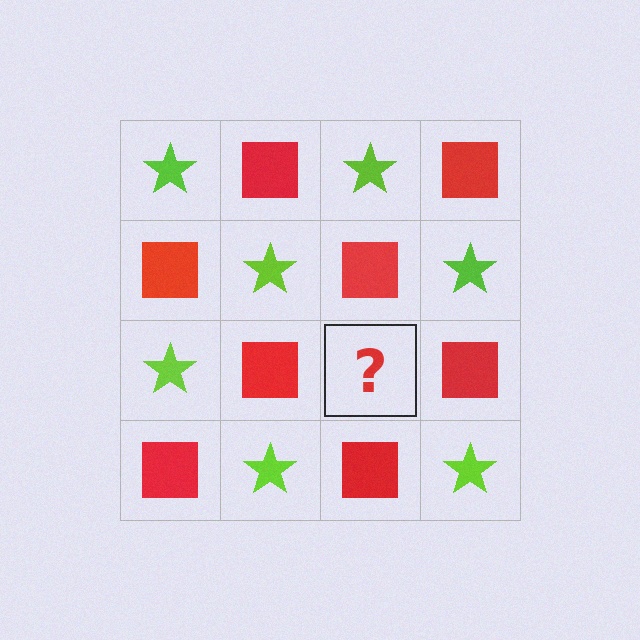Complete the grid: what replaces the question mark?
The question mark should be replaced with a lime star.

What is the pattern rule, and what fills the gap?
The rule is that it alternates lime star and red square in a checkerboard pattern. The gap should be filled with a lime star.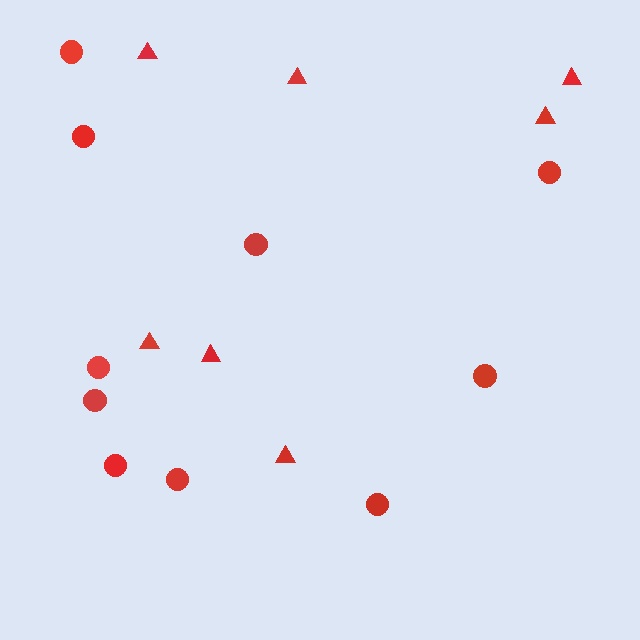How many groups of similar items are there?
There are 2 groups: one group of triangles (7) and one group of circles (10).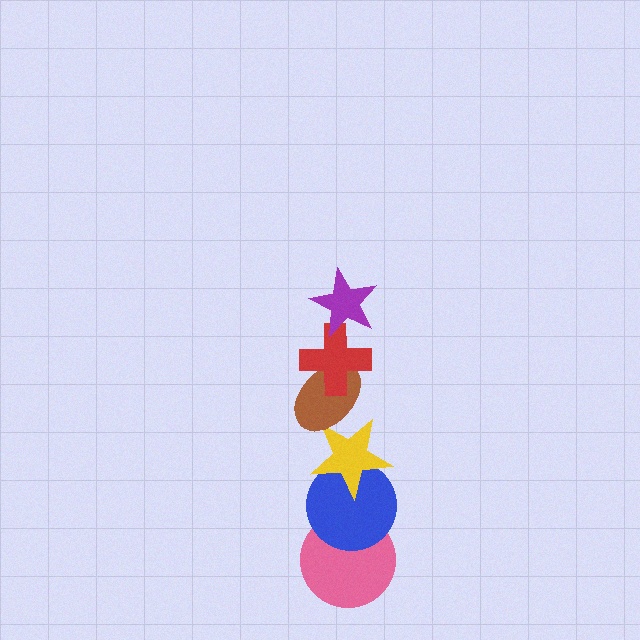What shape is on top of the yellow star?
The brown ellipse is on top of the yellow star.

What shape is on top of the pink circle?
The blue circle is on top of the pink circle.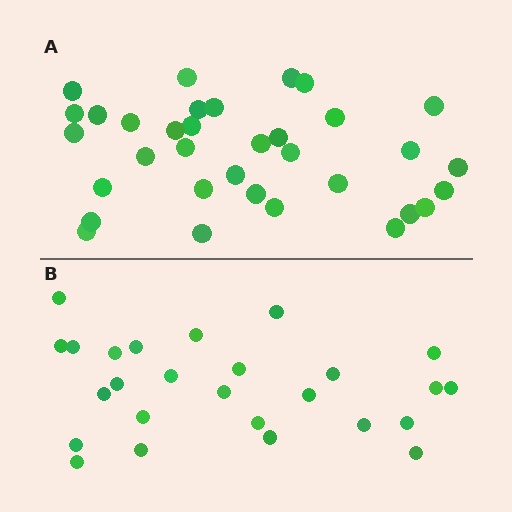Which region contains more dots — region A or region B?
Region A (the top region) has more dots.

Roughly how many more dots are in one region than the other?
Region A has roughly 8 or so more dots than region B.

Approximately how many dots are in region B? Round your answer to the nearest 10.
About 30 dots. (The exact count is 26, which rounds to 30.)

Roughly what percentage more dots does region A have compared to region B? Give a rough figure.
About 30% more.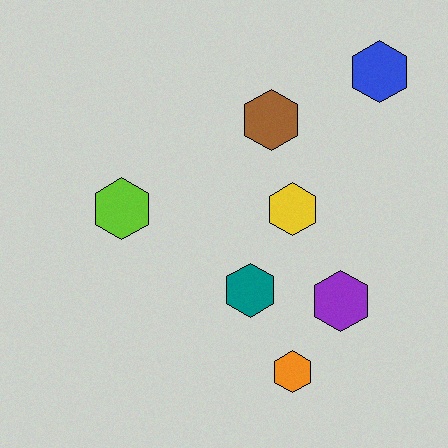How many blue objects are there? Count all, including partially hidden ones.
There is 1 blue object.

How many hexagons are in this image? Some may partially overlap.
There are 7 hexagons.